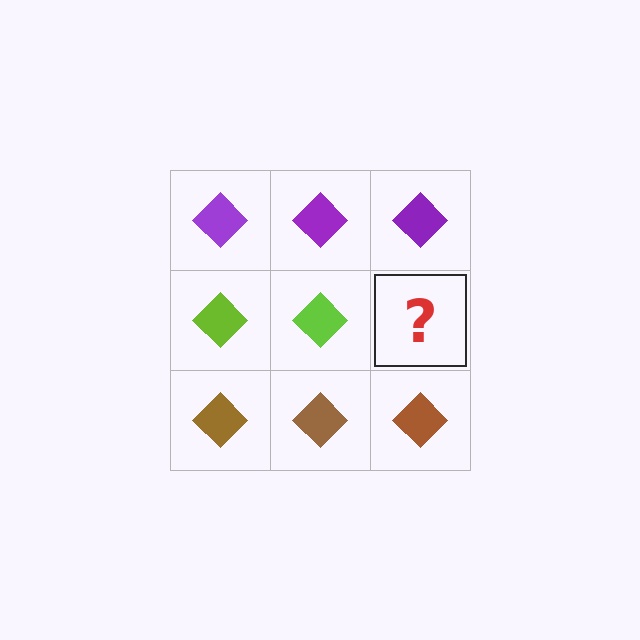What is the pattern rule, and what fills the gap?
The rule is that each row has a consistent color. The gap should be filled with a lime diamond.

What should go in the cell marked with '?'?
The missing cell should contain a lime diamond.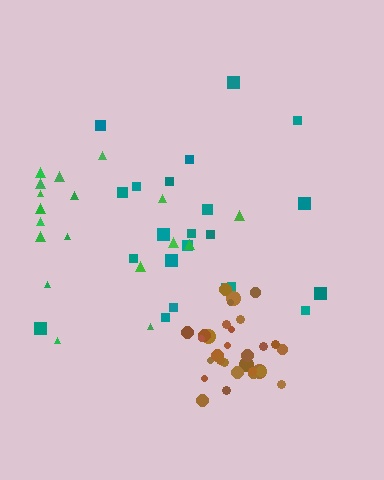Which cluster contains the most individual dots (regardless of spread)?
Brown (30).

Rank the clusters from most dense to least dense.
brown, teal, green.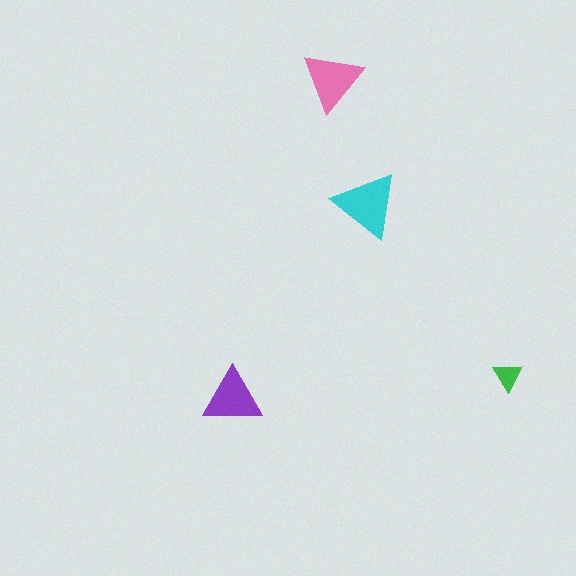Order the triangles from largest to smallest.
the cyan one, the pink one, the purple one, the green one.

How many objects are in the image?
There are 4 objects in the image.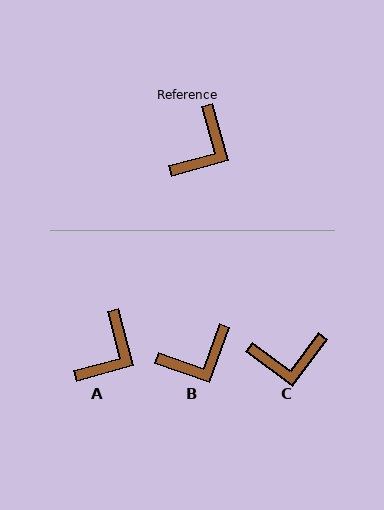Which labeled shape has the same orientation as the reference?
A.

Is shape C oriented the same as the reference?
No, it is off by about 52 degrees.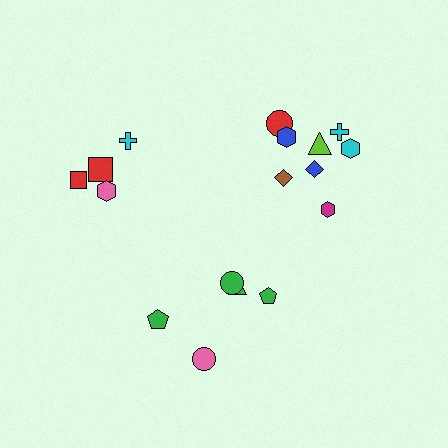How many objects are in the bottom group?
There are 5 objects.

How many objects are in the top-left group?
There are 4 objects.